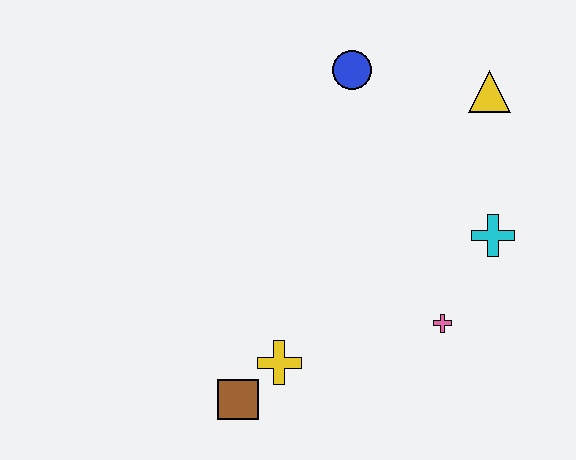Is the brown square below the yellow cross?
Yes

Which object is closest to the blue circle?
The yellow triangle is closest to the blue circle.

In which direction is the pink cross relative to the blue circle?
The pink cross is below the blue circle.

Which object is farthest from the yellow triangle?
The brown square is farthest from the yellow triangle.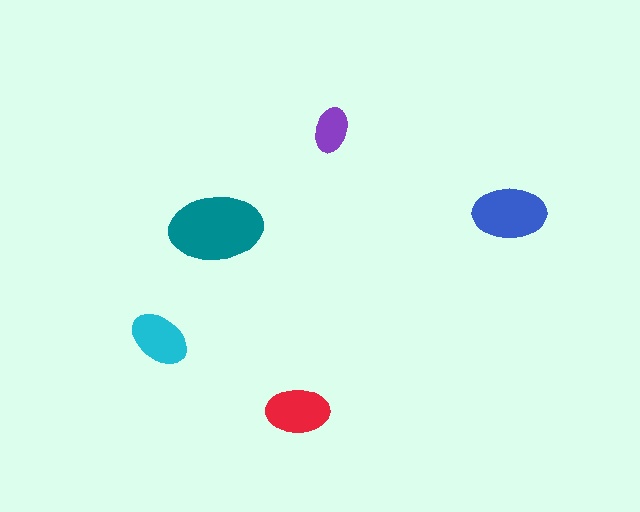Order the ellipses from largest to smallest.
the teal one, the blue one, the red one, the cyan one, the purple one.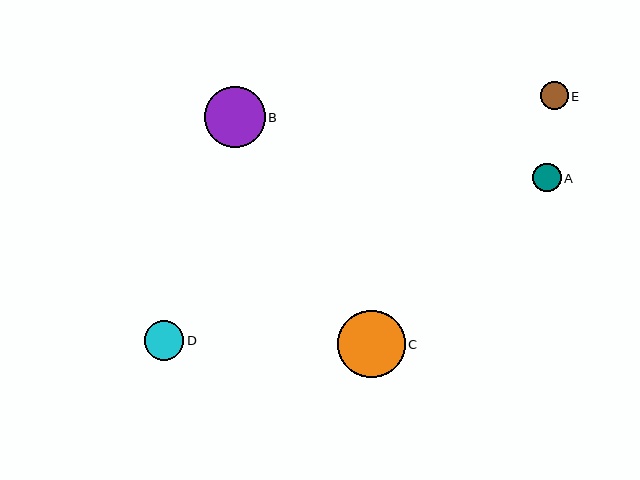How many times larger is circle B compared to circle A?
Circle B is approximately 2.1 times the size of circle A.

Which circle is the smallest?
Circle E is the smallest with a size of approximately 28 pixels.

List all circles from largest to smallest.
From largest to smallest: C, B, D, A, E.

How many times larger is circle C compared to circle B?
Circle C is approximately 1.1 times the size of circle B.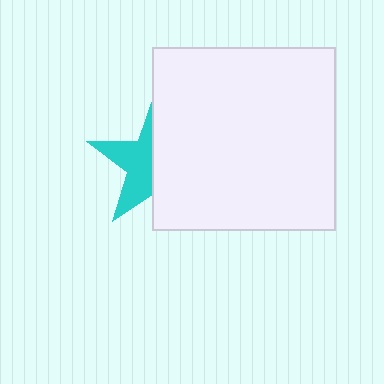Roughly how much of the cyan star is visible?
A small part of it is visible (roughly 44%).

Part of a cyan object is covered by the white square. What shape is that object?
It is a star.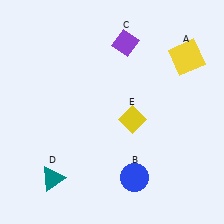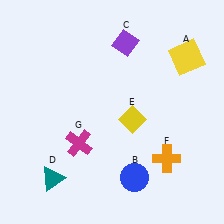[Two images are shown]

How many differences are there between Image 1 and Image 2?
There are 2 differences between the two images.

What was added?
An orange cross (F), a magenta cross (G) were added in Image 2.